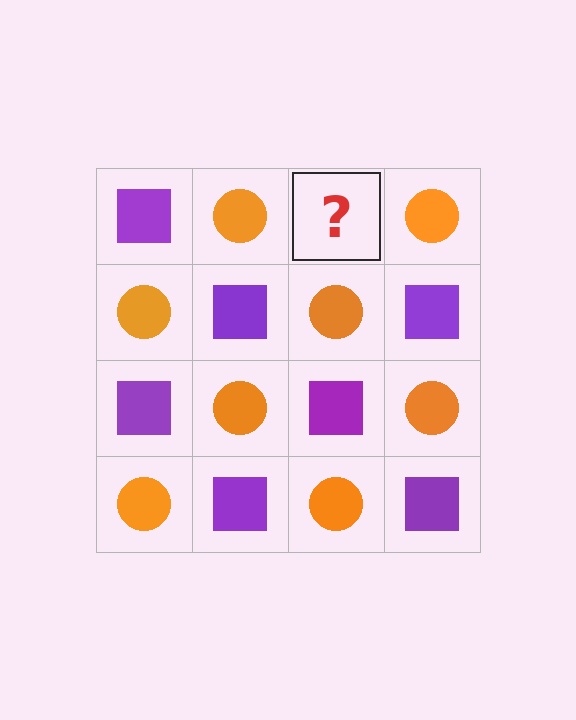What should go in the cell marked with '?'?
The missing cell should contain a purple square.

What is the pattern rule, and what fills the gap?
The rule is that it alternates purple square and orange circle in a checkerboard pattern. The gap should be filled with a purple square.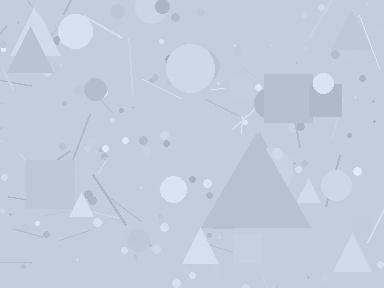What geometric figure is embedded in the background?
A triangle is embedded in the background.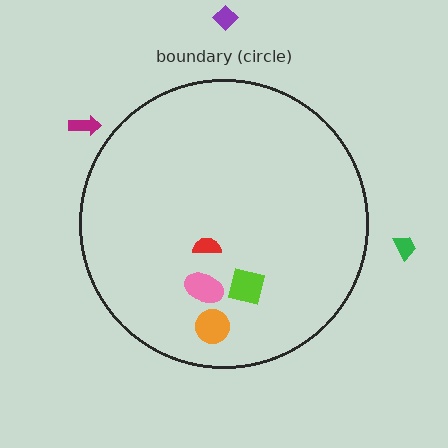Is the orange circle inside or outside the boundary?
Inside.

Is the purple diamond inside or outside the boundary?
Outside.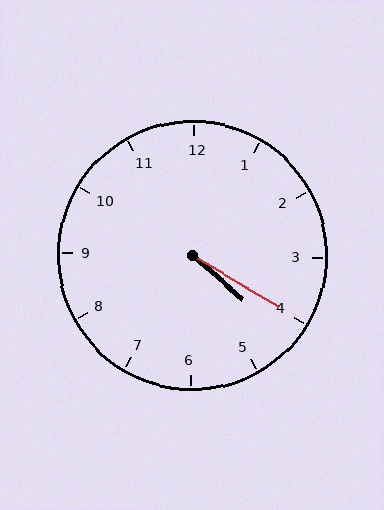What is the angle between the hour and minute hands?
Approximately 10 degrees.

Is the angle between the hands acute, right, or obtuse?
It is acute.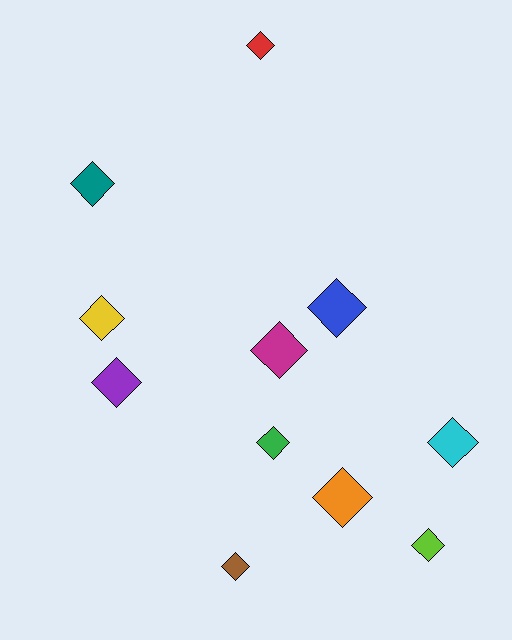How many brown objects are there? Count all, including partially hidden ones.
There is 1 brown object.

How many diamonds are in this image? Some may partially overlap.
There are 11 diamonds.